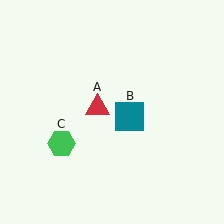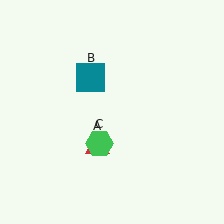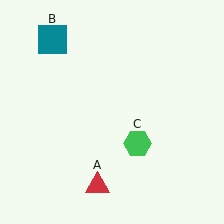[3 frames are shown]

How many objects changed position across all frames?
3 objects changed position: red triangle (object A), teal square (object B), green hexagon (object C).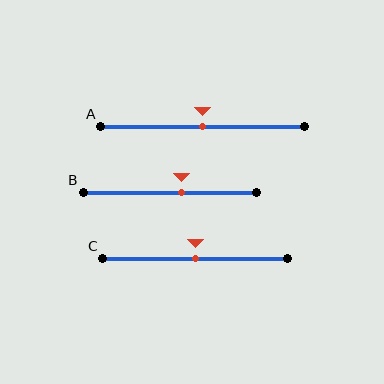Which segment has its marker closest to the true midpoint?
Segment A has its marker closest to the true midpoint.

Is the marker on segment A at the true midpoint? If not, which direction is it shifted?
Yes, the marker on segment A is at the true midpoint.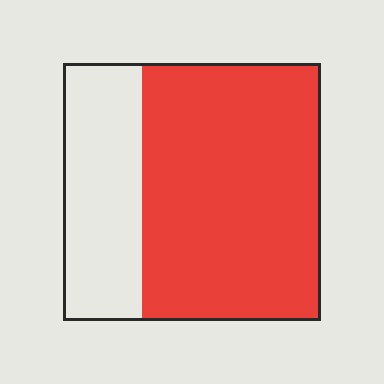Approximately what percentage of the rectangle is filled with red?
Approximately 70%.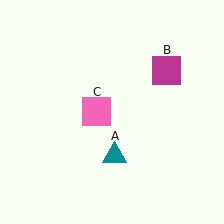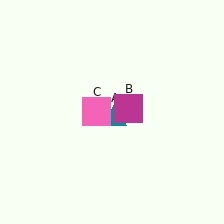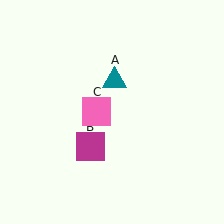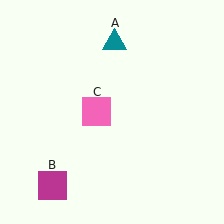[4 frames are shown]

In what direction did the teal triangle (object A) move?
The teal triangle (object A) moved up.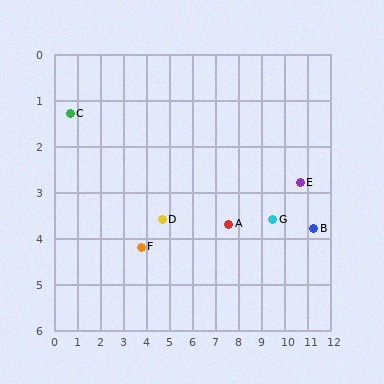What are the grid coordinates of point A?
Point A is at approximately (7.6, 3.7).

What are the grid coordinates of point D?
Point D is at approximately (4.7, 3.6).